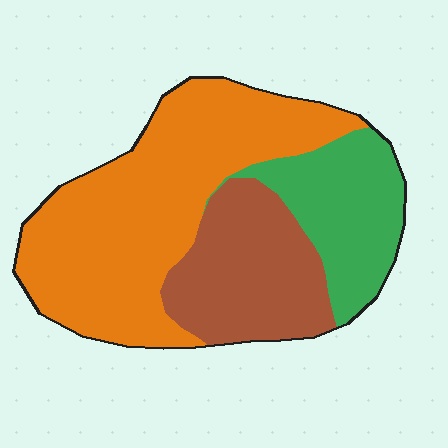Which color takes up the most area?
Orange, at roughly 55%.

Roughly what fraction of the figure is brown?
Brown takes up about one quarter (1/4) of the figure.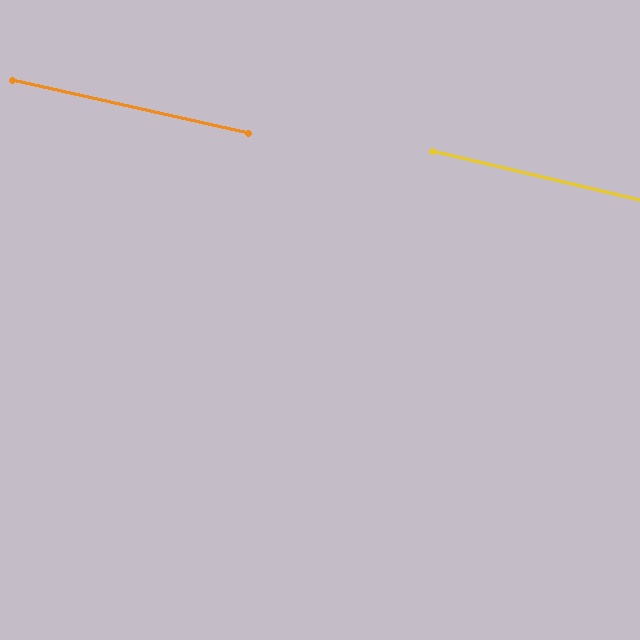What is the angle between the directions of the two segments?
Approximately 0 degrees.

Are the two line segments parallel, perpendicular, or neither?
Parallel — their directions differ by only 0.5°.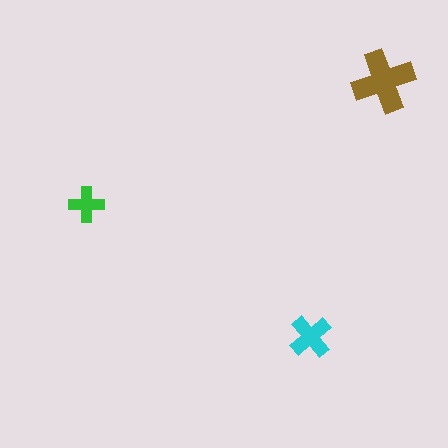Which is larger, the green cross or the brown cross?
The brown one.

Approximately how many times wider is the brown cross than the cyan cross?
About 1.5 times wider.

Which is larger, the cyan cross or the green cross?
The cyan one.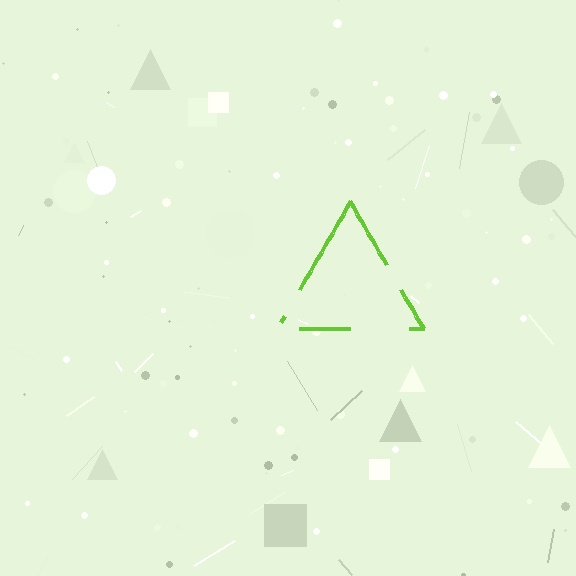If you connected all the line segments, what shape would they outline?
They would outline a triangle.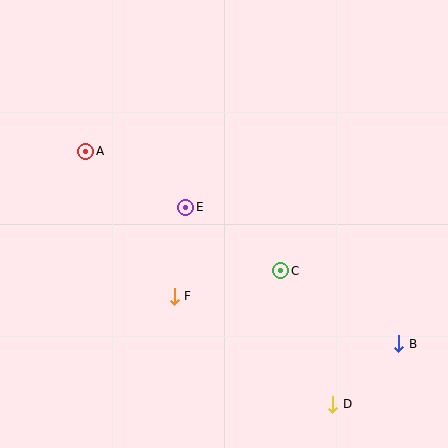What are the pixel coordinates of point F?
Point F is at (174, 296).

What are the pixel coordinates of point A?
Point A is at (86, 151).